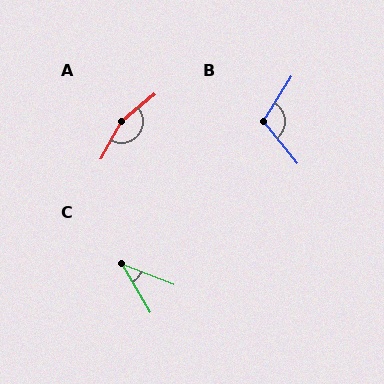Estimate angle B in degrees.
Approximately 109 degrees.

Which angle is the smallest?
C, at approximately 37 degrees.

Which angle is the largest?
A, at approximately 158 degrees.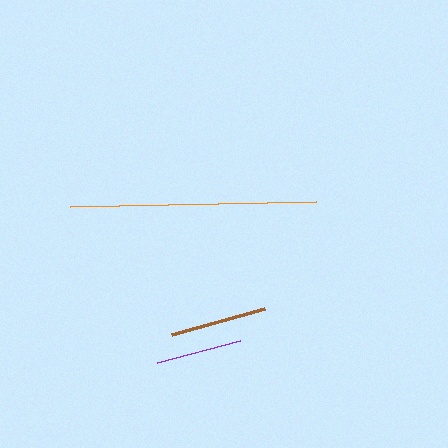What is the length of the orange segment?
The orange segment is approximately 246 pixels long.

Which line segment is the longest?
The orange line is the longest at approximately 246 pixels.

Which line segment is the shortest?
The purple line is the shortest at approximately 85 pixels.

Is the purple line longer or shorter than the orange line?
The orange line is longer than the purple line.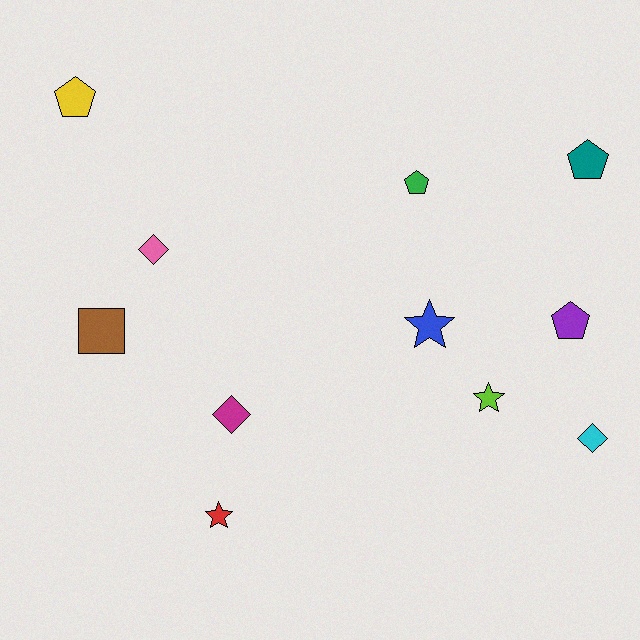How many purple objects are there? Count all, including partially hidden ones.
There is 1 purple object.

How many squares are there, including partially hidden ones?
There is 1 square.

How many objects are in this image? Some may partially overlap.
There are 11 objects.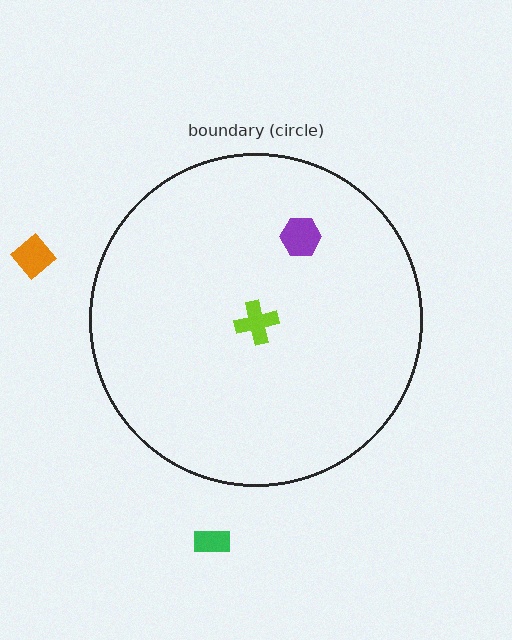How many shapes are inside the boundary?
2 inside, 2 outside.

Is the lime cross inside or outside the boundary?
Inside.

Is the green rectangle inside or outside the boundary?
Outside.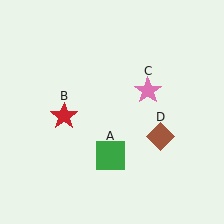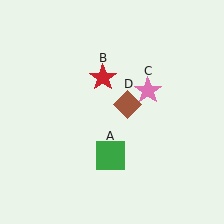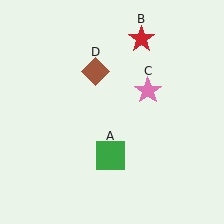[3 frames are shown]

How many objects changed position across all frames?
2 objects changed position: red star (object B), brown diamond (object D).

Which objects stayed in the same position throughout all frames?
Green square (object A) and pink star (object C) remained stationary.